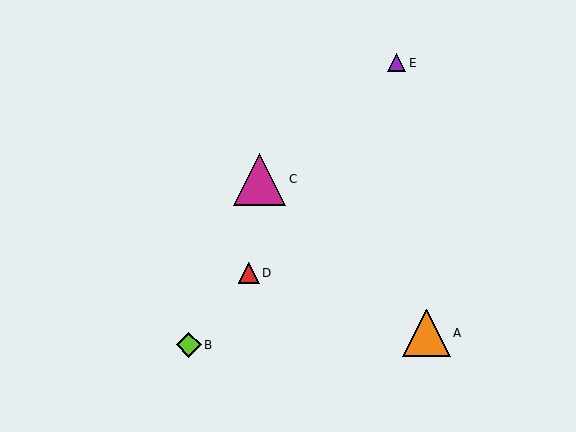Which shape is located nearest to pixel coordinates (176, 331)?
The lime diamond (labeled B) at (189, 345) is nearest to that location.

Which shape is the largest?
The magenta triangle (labeled C) is the largest.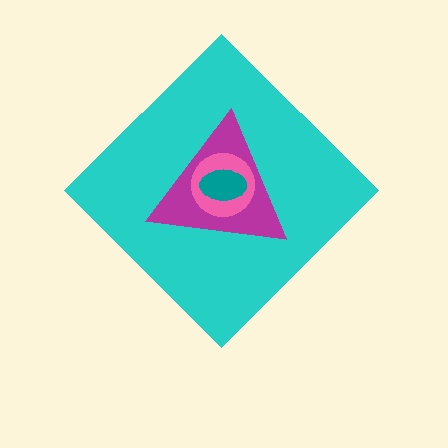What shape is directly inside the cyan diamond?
The magenta triangle.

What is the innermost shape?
The teal ellipse.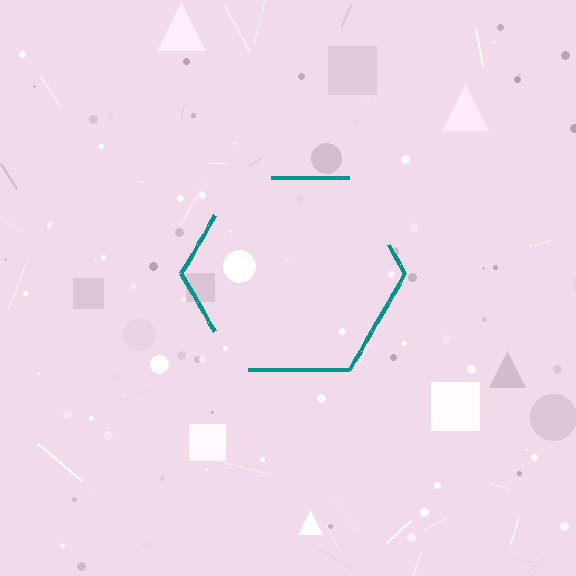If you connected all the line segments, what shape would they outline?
They would outline a hexagon.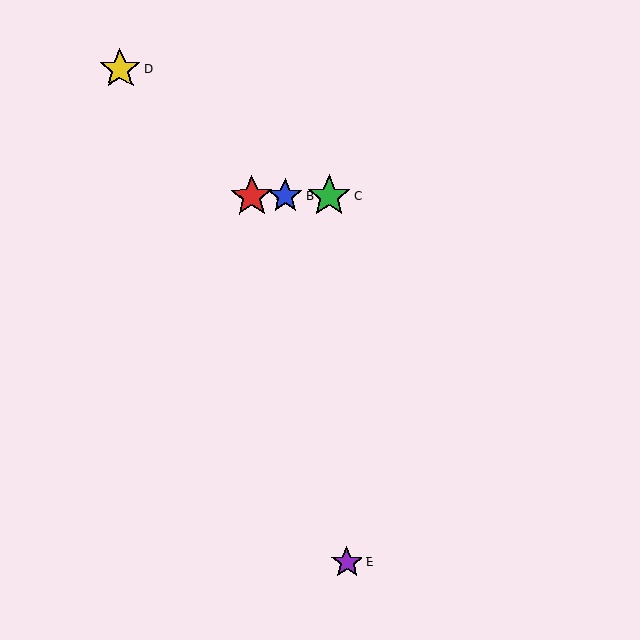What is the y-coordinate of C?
Object C is at y≈196.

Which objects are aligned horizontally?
Objects A, B, C are aligned horizontally.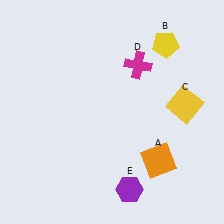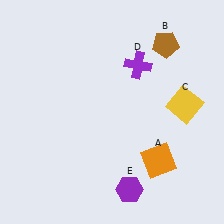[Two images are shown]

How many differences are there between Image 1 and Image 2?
There are 2 differences between the two images.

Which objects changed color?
B changed from yellow to brown. D changed from magenta to purple.